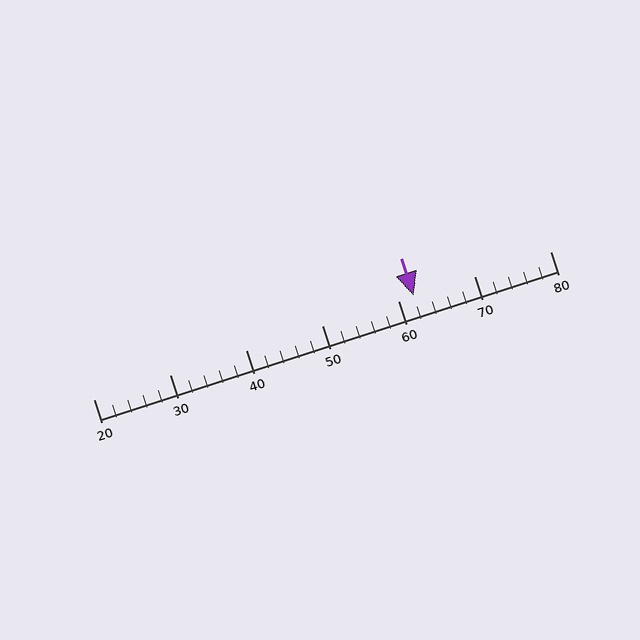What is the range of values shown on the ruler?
The ruler shows values from 20 to 80.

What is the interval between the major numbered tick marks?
The major tick marks are spaced 10 units apart.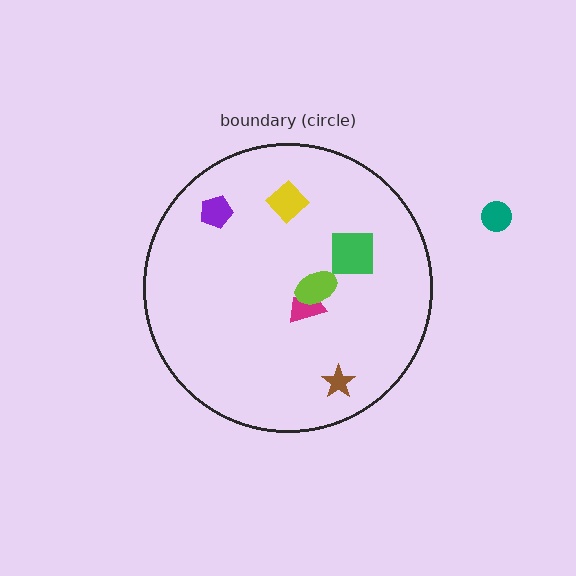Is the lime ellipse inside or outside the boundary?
Inside.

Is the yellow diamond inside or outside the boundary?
Inside.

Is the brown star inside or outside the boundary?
Inside.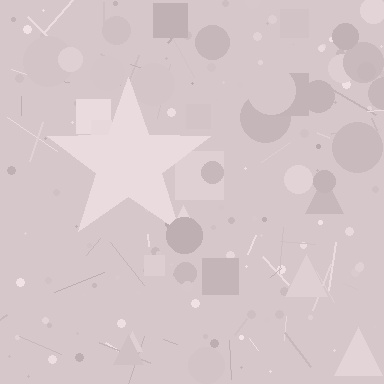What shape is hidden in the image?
A star is hidden in the image.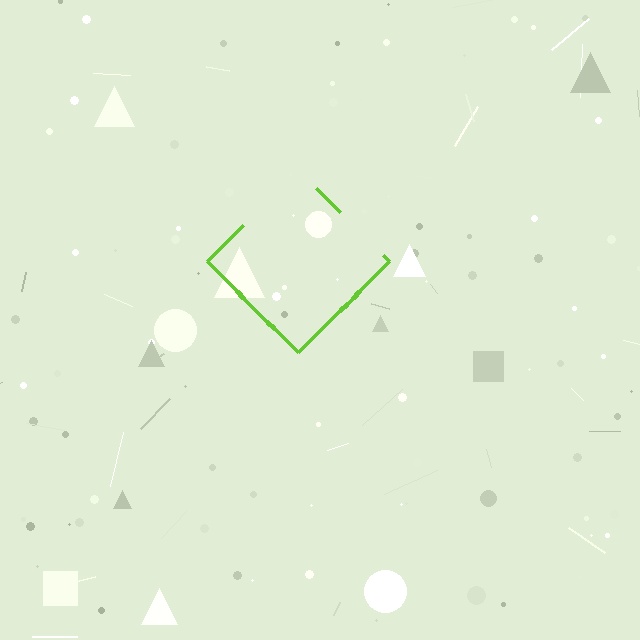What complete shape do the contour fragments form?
The contour fragments form a diamond.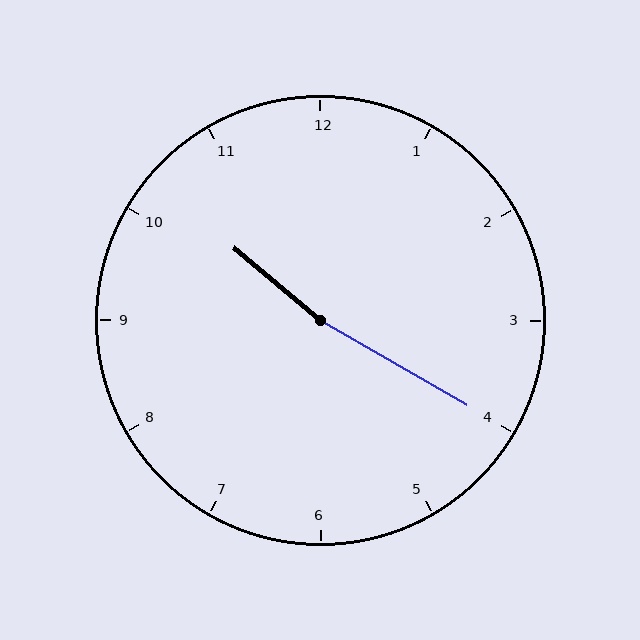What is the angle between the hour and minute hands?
Approximately 170 degrees.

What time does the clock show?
10:20.